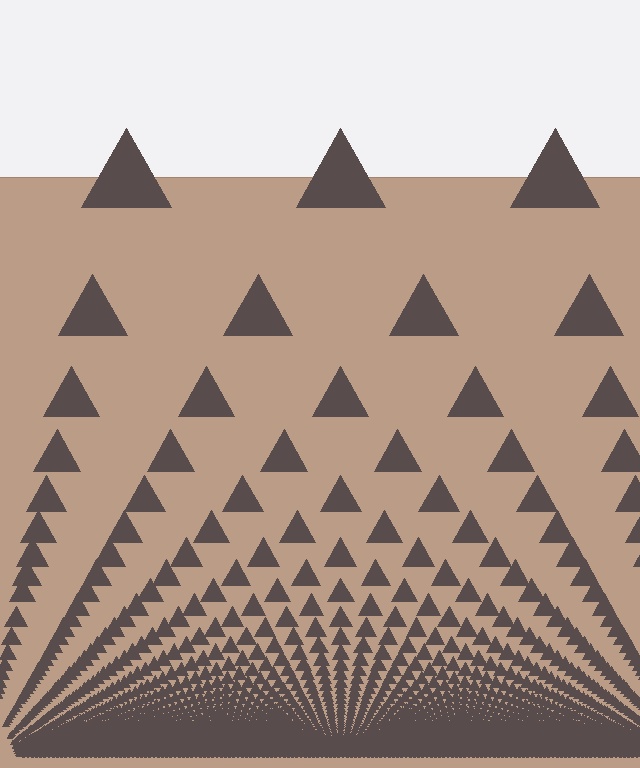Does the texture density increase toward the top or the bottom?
Density increases toward the bottom.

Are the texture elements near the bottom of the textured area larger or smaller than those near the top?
Smaller. The gradient is inverted — elements near the bottom are smaller and denser.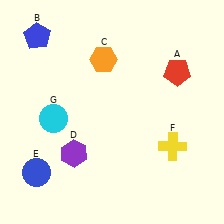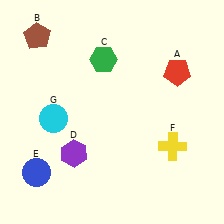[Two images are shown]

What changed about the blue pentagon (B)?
In Image 1, B is blue. In Image 2, it changed to brown.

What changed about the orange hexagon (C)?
In Image 1, C is orange. In Image 2, it changed to green.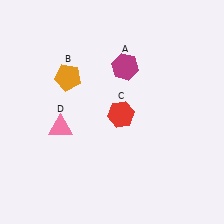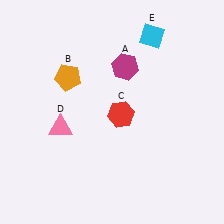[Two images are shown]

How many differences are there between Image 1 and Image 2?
There is 1 difference between the two images.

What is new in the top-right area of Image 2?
A cyan diamond (E) was added in the top-right area of Image 2.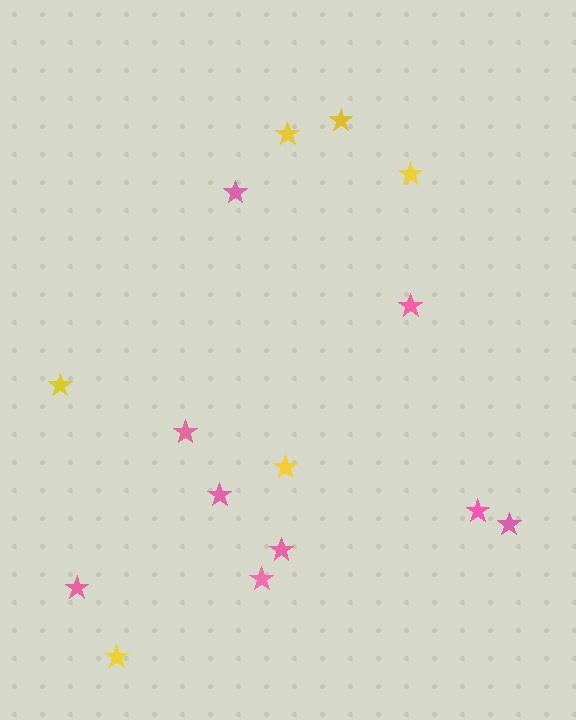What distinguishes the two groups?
There are 2 groups: one group of yellow stars (6) and one group of pink stars (9).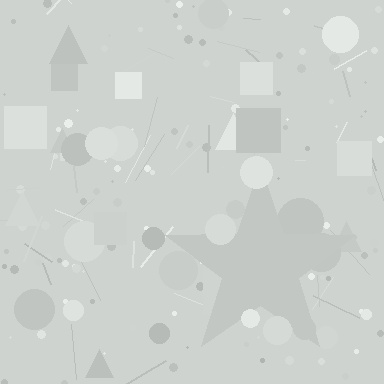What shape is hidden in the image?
A star is hidden in the image.